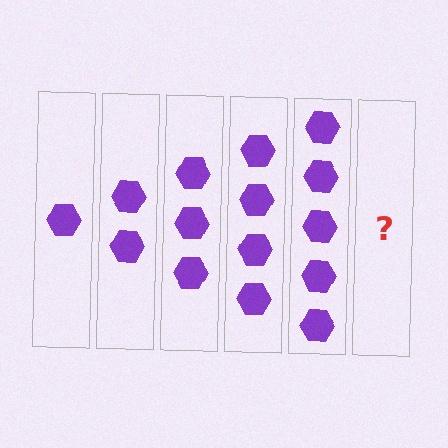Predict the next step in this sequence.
The next step is 6 hexagons.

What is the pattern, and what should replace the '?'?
The pattern is that each step adds one more hexagon. The '?' should be 6 hexagons.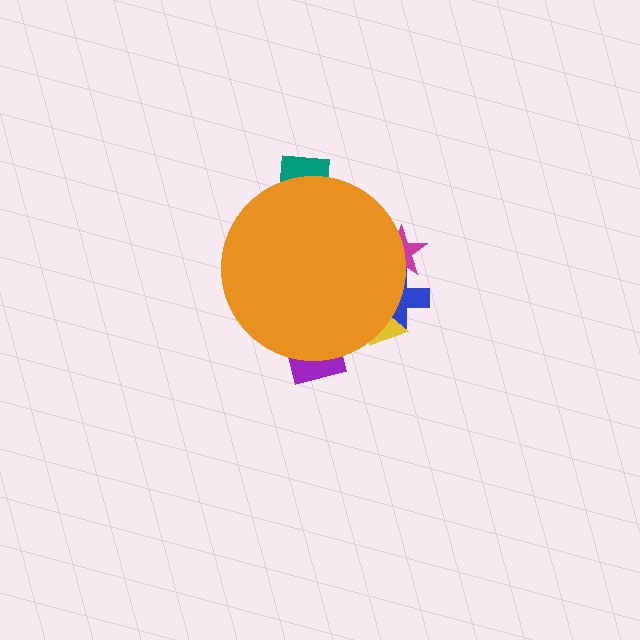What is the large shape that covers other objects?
An orange circle.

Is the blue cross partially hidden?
Yes, the blue cross is partially hidden behind the orange circle.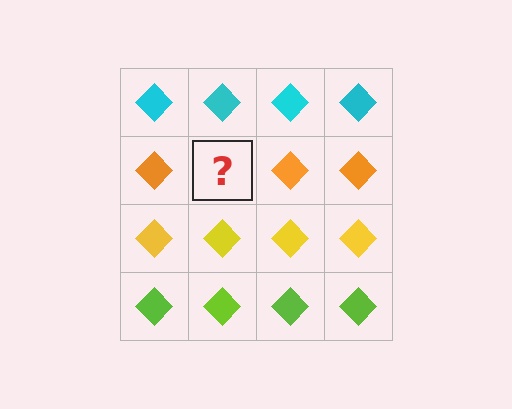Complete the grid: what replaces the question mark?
The question mark should be replaced with an orange diamond.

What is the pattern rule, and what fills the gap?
The rule is that each row has a consistent color. The gap should be filled with an orange diamond.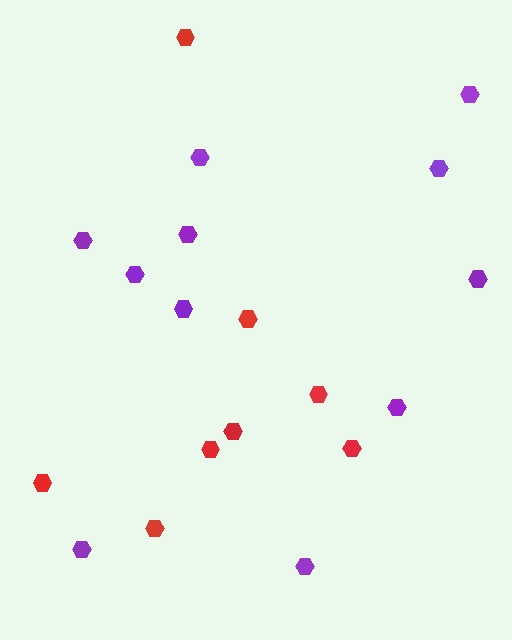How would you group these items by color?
There are 2 groups: one group of red hexagons (8) and one group of purple hexagons (11).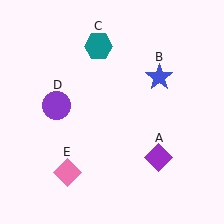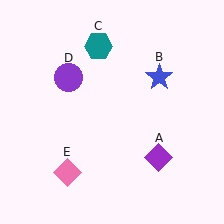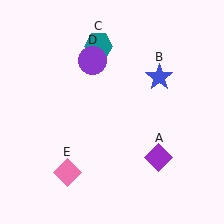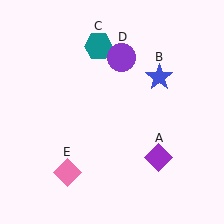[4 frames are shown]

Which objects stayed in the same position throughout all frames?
Purple diamond (object A) and blue star (object B) and teal hexagon (object C) and pink diamond (object E) remained stationary.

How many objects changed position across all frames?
1 object changed position: purple circle (object D).